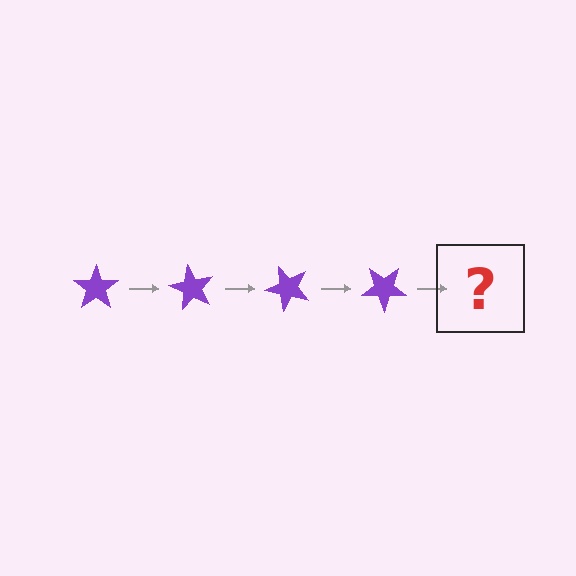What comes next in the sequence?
The next element should be a purple star rotated 240 degrees.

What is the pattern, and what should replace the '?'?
The pattern is that the star rotates 60 degrees each step. The '?' should be a purple star rotated 240 degrees.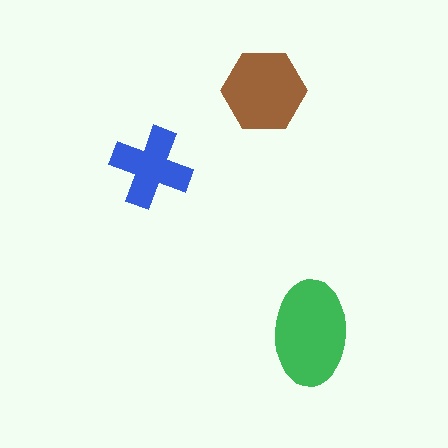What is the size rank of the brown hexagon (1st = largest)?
2nd.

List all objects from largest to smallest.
The green ellipse, the brown hexagon, the blue cross.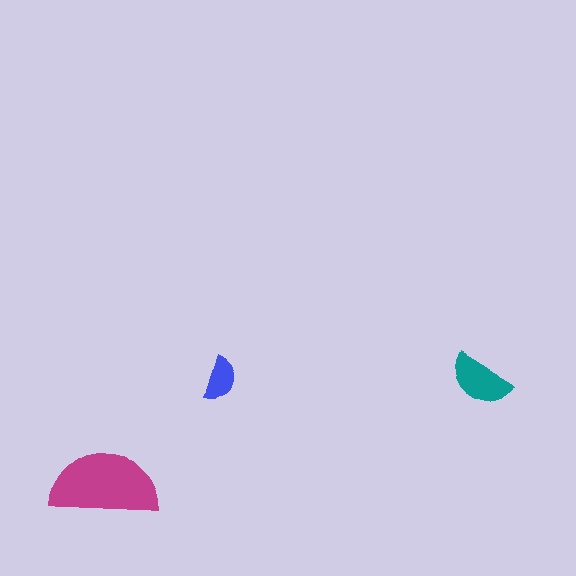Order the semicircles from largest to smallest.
the magenta one, the teal one, the blue one.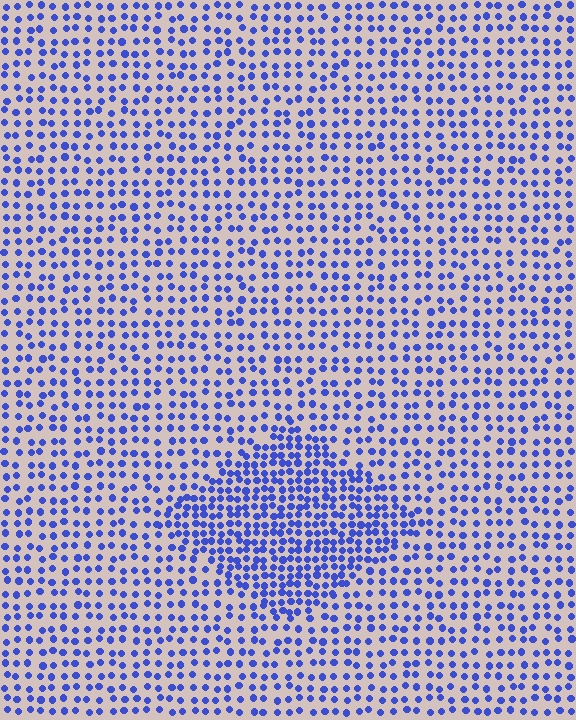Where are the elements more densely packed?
The elements are more densely packed inside the diamond boundary.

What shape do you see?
I see a diamond.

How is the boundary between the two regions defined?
The boundary is defined by a change in element density (approximately 1.8x ratio). All elements are the same color, size, and shape.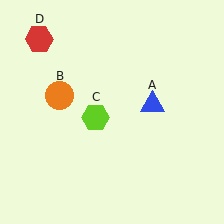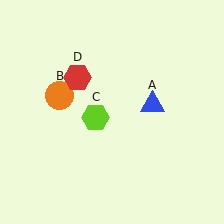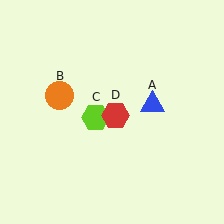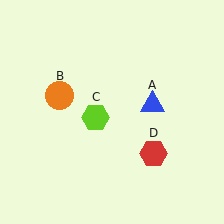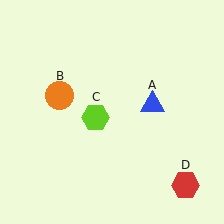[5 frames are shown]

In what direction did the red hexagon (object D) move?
The red hexagon (object D) moved down and to the right.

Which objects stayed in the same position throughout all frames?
Blue triangle (object A) and orange circle (object B) and lime hexagon (object C) remained stationary.